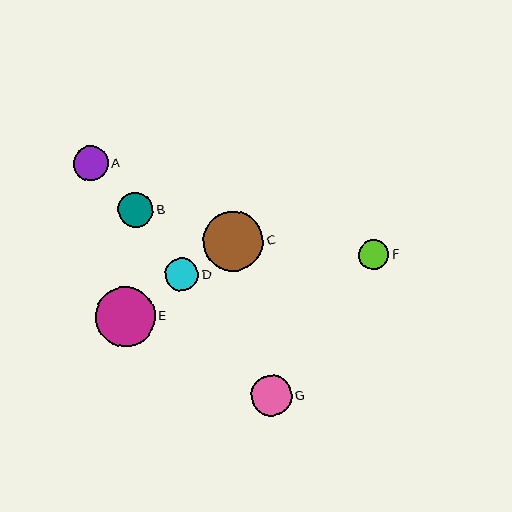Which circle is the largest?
Circle E is the largest with a size of approximately 60 pixels.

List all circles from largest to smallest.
From largest to smallest: E, C, G, B, A, D, F.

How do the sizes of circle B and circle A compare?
Circle B and circle A are approximately the same size.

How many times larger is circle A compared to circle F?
Circle A is approximately 1.1 times the size of circle F.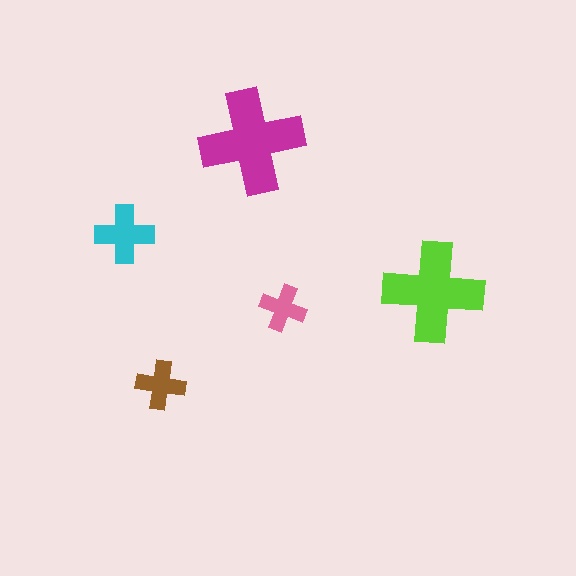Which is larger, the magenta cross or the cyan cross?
The magenta one.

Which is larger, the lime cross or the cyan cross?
The lime one.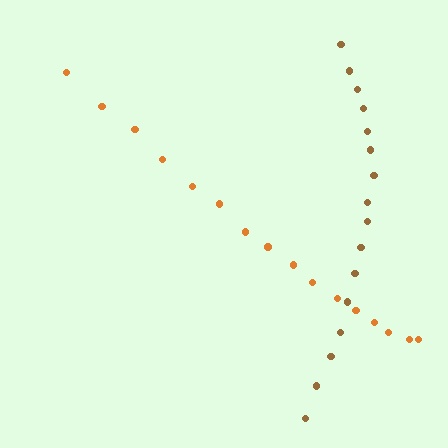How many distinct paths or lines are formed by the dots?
There are 2 distinct paths.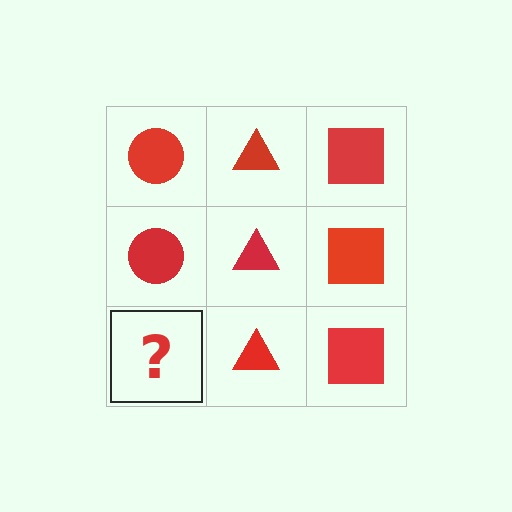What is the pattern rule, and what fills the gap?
The rule is that each column has a consistent shape. The gap should be filled with a red circle.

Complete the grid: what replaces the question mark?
The question mark should be replaced with a red circle.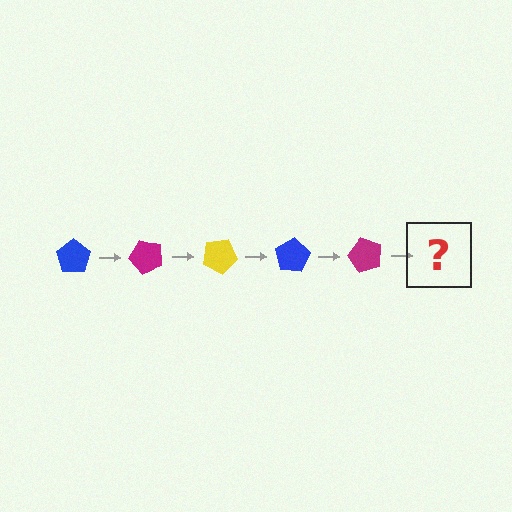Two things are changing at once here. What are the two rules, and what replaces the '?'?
The two rules are that it rotates 50 degrees each step and the color cycles through blue, magenta, and yellow. The '?' should be a yellow pentagon, rotated 250 degrees from the start.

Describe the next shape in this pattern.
It should be a yellow pentagon, rotated 250 degrees from the start.